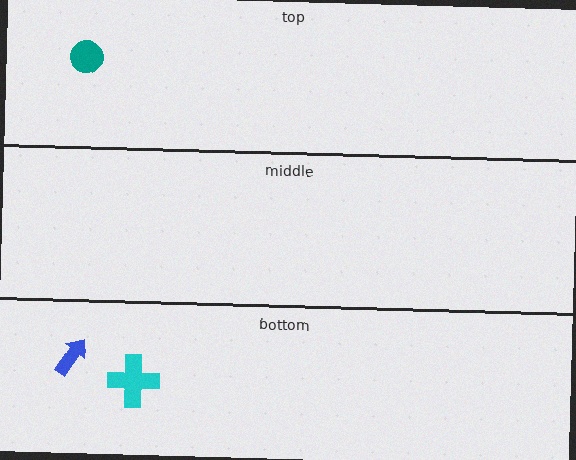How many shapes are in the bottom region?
2.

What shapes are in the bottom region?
The blue arrow, the cyan cross.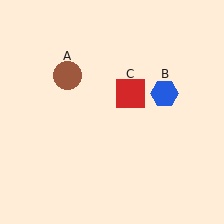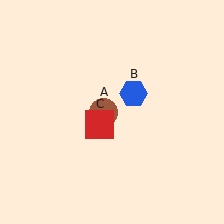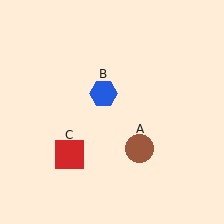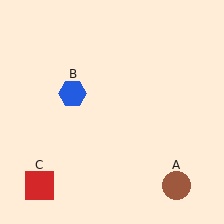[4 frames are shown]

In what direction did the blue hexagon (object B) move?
The blue hexagon (object B) moved left.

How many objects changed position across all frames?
3 objects changed position: brown circle (object A), blue hexagon (object B), red square (object C).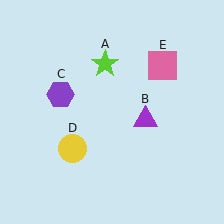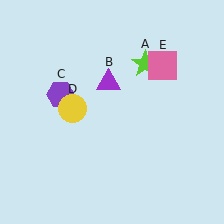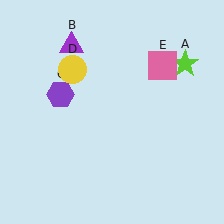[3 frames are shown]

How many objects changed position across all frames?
3 objects changed position: lime star (object A), purple triangle (object B), yellow circle (object D).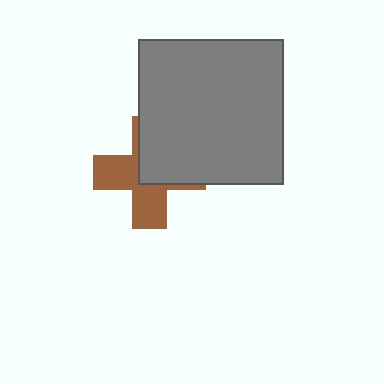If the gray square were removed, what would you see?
You would see the complete brown cross.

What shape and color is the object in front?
The object in front is a gray square.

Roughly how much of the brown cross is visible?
About half of it is visible (roughly 52%).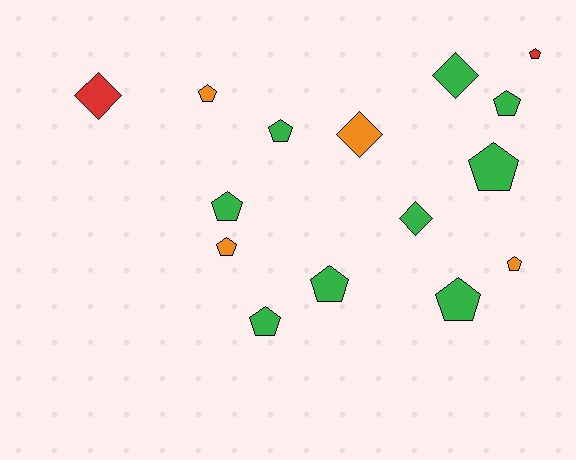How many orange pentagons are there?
There are 3 orange pentagons.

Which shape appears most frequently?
Pentagon, with 11 objects.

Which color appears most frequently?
Green, with 9 objects.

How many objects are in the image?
There are 15 objects.